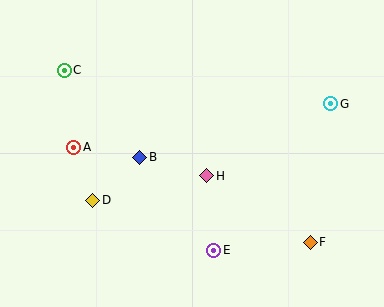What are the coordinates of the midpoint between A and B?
The midpoint between A and B is at (107, 152).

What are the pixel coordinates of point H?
Point H is at (207, 176).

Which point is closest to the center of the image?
Point H at (207, 176) is closest to the center.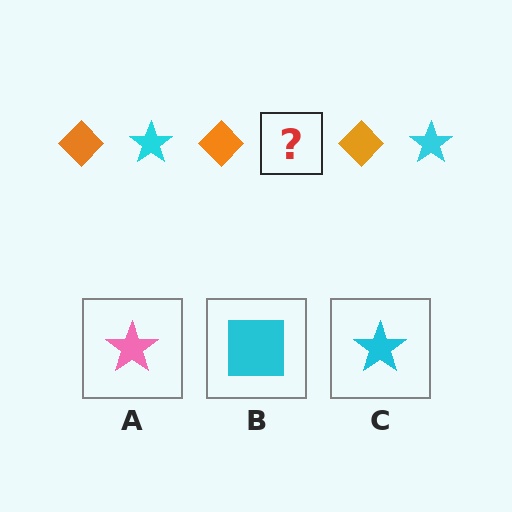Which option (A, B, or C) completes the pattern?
C.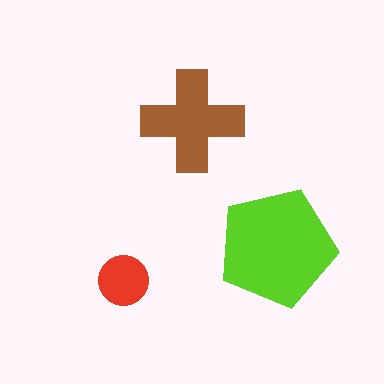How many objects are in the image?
There are 3 objects in the image.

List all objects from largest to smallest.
The lime pentagon, the brown cross, the red circle.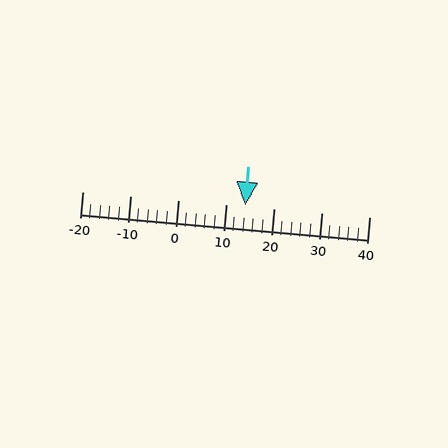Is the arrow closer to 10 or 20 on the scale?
The arrow is closer to 10.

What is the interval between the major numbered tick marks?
The major tick marks are spaced 10 units apart.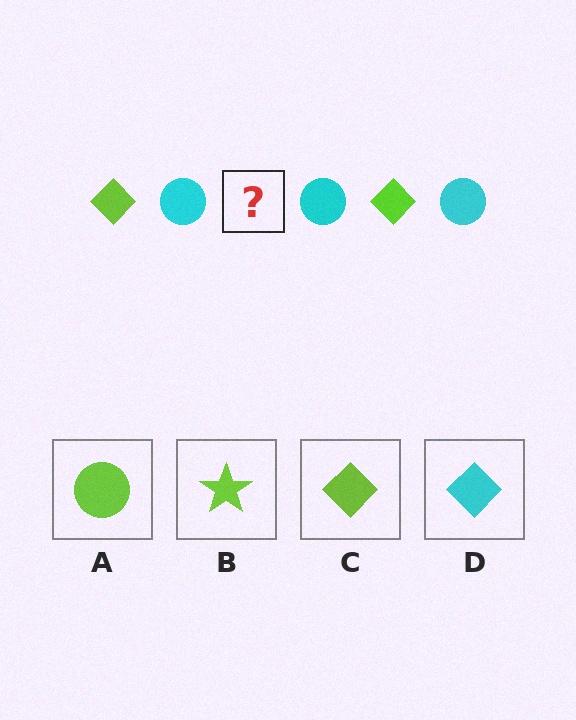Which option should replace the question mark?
Option C.